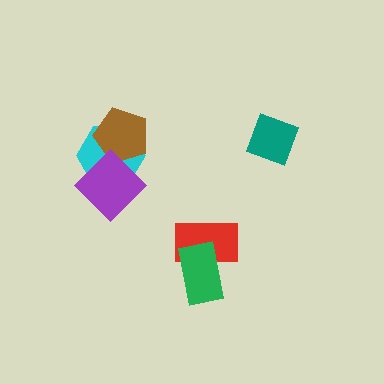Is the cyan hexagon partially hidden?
Yes, it is partially covered by another shape.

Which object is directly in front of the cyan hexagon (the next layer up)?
The brown pentagon is directly in front of the cyan hexagon.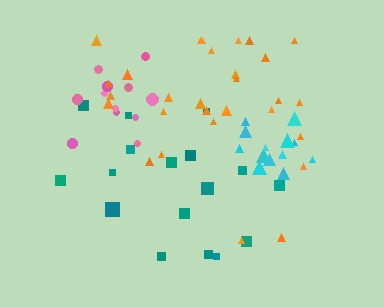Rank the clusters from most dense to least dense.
cyan, pink, orange, teal.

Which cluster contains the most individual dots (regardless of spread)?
Orange (29).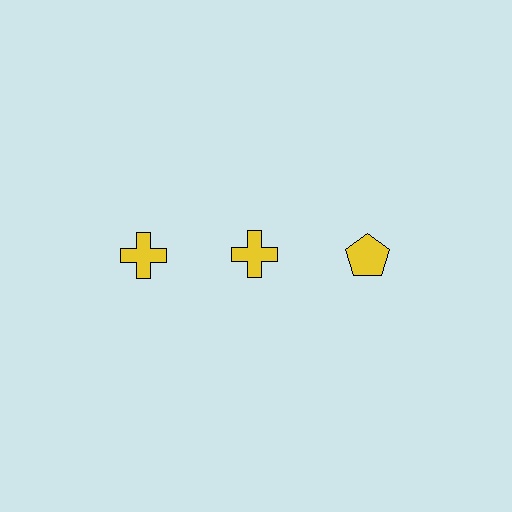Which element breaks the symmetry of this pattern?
The yellow pentagon in the top row, center column breaks the symmetry. All other shapes are yellow crosses.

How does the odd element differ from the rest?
It has a different shape: pentagon instead of cross.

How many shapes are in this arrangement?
There are 3 shapes arranged in a grid pattern.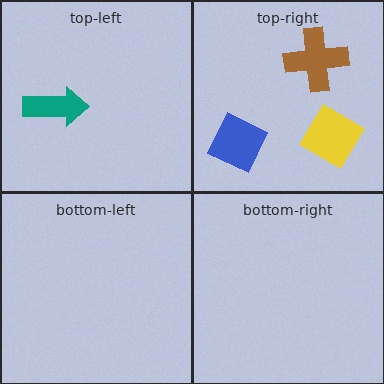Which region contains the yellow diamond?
The top-right region.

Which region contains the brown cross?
The top-right region.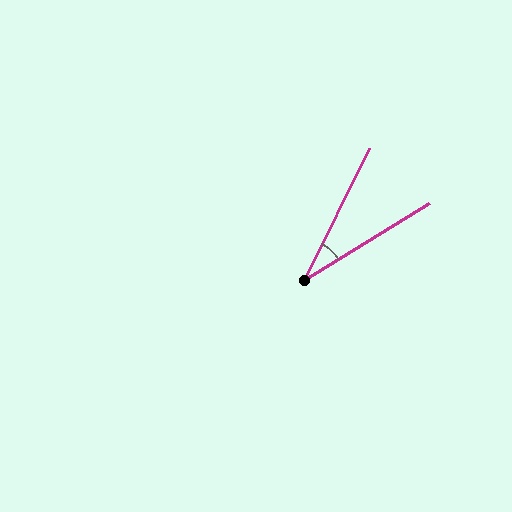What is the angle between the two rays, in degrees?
Approximately 32 degrees.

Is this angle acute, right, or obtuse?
It is acute.